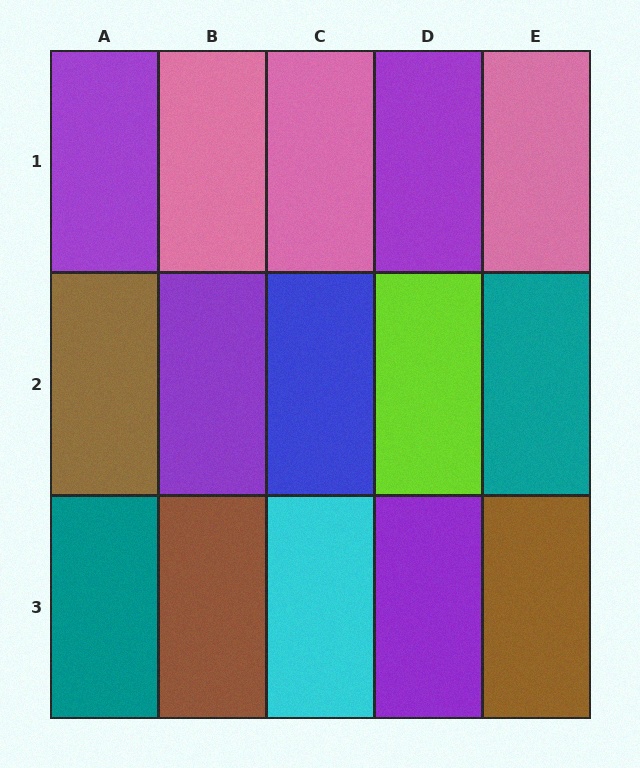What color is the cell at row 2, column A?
Brown.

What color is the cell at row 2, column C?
Blue.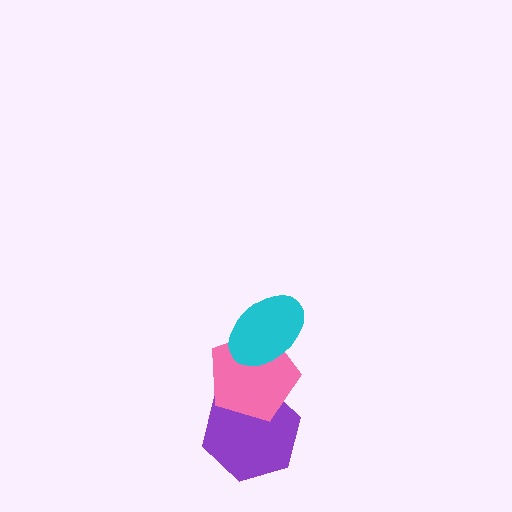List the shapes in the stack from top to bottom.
From top to bottom: the cyan ellipse, the pink pentagon, the purple hexagon.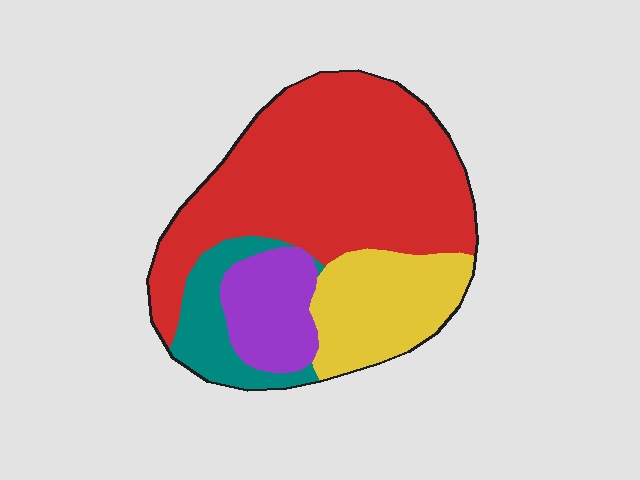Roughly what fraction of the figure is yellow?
Yellow takes up about one fifth (1/5) of the figure.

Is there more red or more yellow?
Red.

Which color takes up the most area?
Red, at roughly 55%.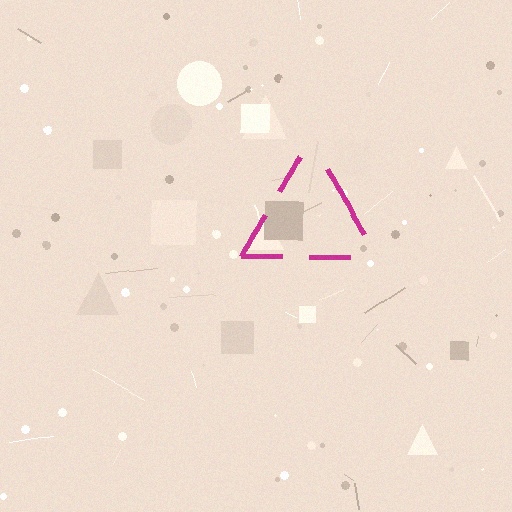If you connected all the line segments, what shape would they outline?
They would outline a triangle.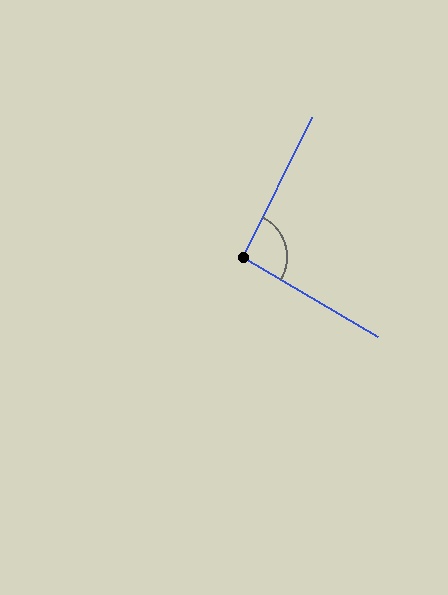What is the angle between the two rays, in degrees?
Approximately 94 degrees.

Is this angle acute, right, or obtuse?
It is approximately a right angle.